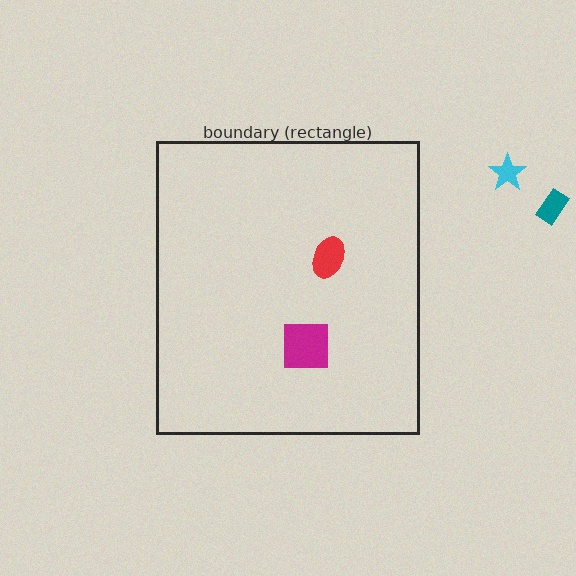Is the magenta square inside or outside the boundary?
Inside.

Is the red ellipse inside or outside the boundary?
Inside.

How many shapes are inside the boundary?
2 inside, 2 outside.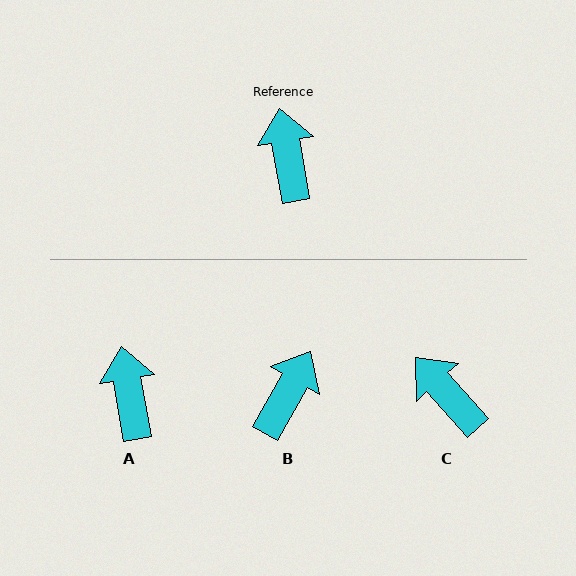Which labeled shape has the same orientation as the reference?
A.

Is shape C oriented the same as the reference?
No, it is off by about 32 degrees.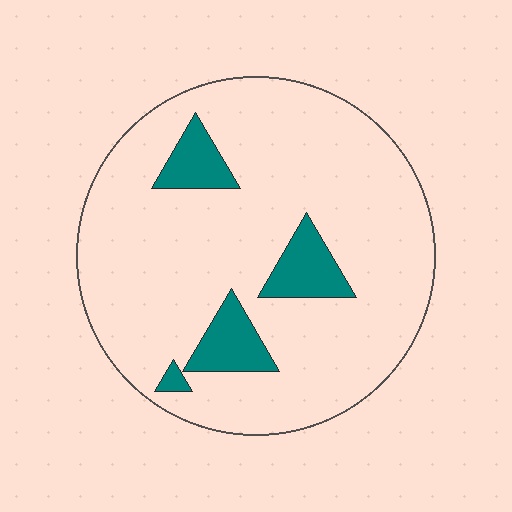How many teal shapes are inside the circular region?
4.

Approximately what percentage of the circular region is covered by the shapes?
Approximately 10%.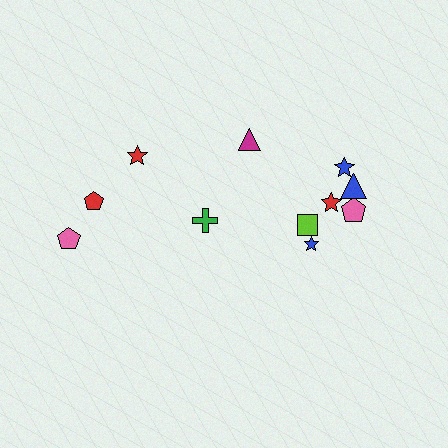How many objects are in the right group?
There are 7 objects.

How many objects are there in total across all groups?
There are 11 objects.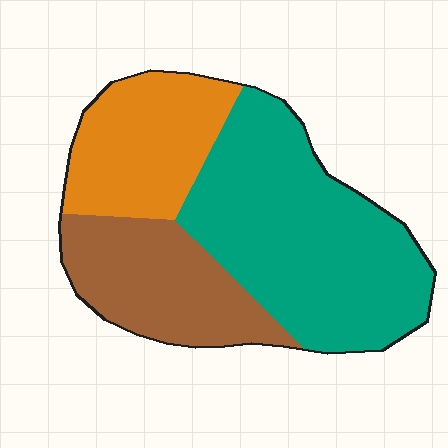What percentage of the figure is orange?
Orange takes up less than a quarter of the figure.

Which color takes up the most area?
Teal, at roughly 50%.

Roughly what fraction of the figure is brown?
Brown takes up about one quarter (1/4) of the figure.